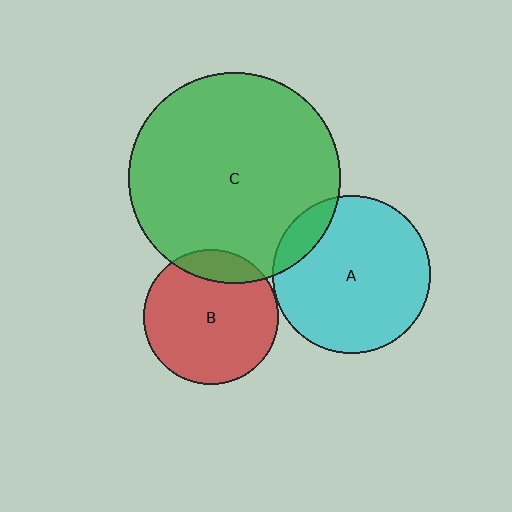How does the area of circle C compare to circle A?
Approximately 1.8 times.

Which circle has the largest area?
Circle C (green).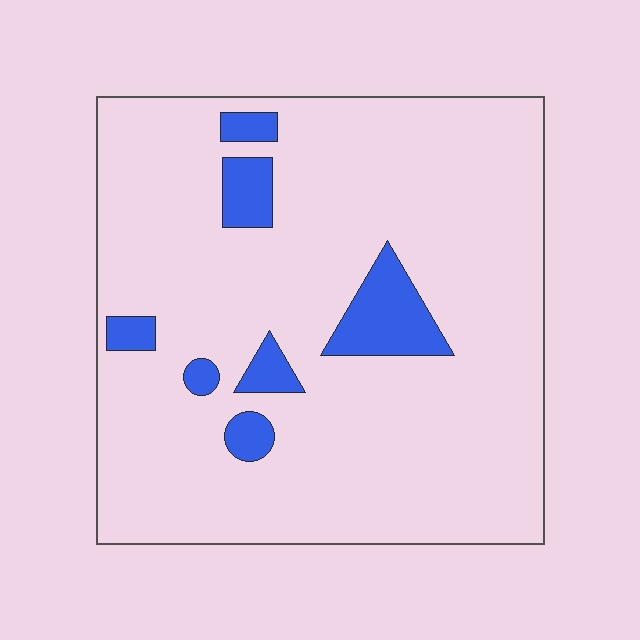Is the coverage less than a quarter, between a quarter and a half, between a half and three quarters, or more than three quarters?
Less than a quarter.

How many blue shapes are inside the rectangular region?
7.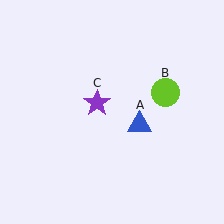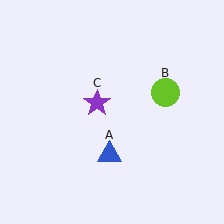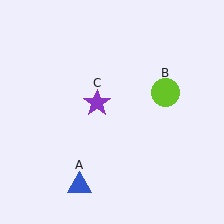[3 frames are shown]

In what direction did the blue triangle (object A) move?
The blue triangle (object A) moved down and to the left.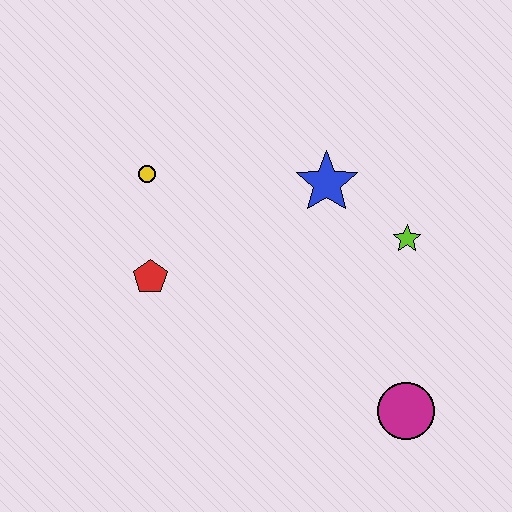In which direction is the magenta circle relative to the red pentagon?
The magenta circle is to the right of the red pentagon.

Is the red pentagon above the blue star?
No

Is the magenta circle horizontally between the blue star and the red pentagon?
No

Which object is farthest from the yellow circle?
The magenta circle is farthest from the yellow circle.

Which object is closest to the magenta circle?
The lime star is closest to the magenta circle.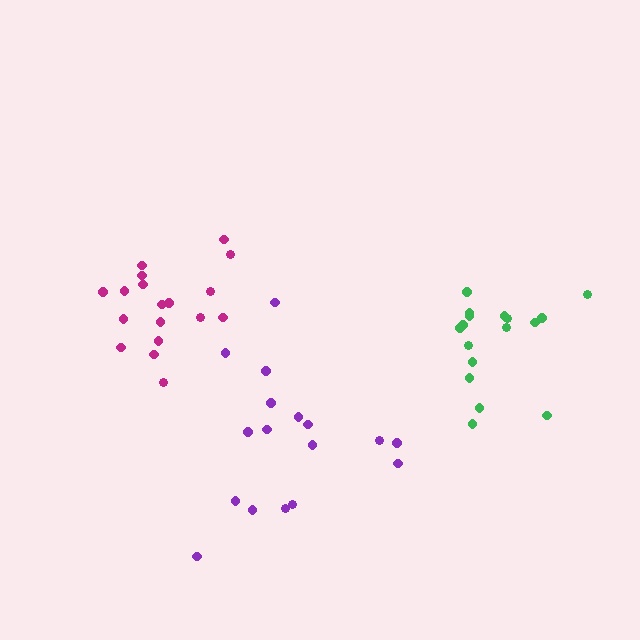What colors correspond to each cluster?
The clusters are colored: green, magenta, purple.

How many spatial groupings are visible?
There are 3 spatial groupings.